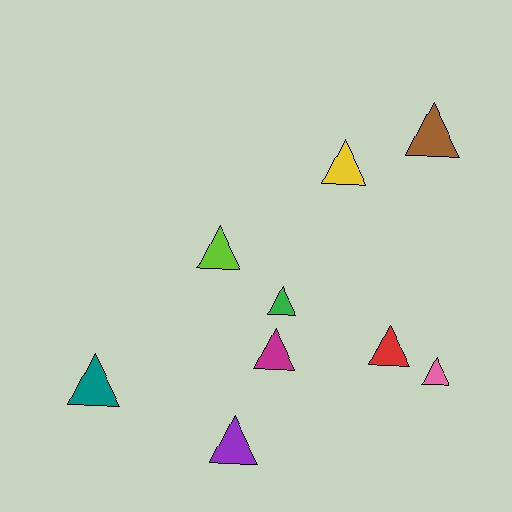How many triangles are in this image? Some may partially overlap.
There are 9 triangles.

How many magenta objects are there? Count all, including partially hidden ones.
There is 1 magenta object.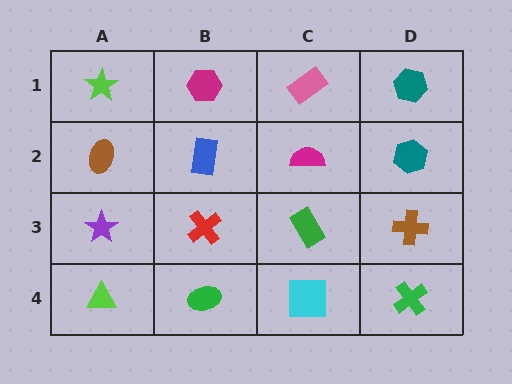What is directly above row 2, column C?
A pink rectangle.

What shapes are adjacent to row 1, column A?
A brown ellipse (row 2, column A), a magenta hexagon (row 1, column B).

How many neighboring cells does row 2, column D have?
3.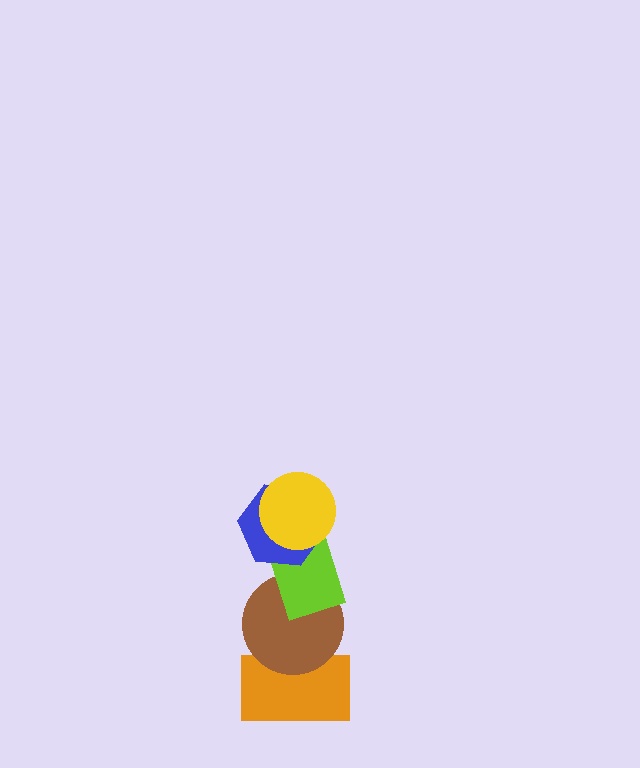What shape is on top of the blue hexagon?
The yellow circle is on top of the blue hexagon.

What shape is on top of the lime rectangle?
The blue hexagon is on top of the lime rectangle.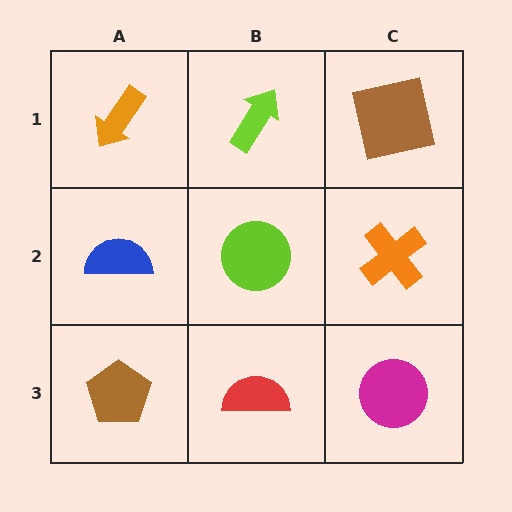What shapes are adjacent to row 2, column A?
An orange arrow (row 1, column A), a brown pentagon (row 3, column A), a lime circle (row 2, column B).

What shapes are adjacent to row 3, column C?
An orange cross (row 2, column C), a red semicircle (row 3, column B).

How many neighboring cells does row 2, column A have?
3.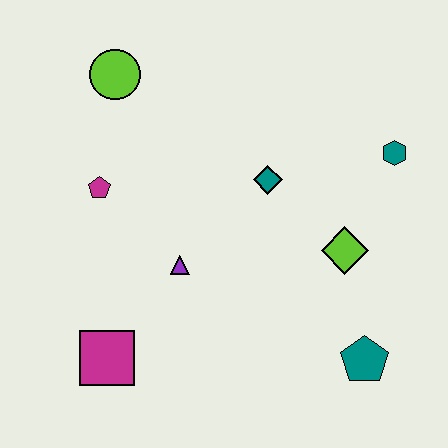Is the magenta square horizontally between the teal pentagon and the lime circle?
No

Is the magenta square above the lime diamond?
No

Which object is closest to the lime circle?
The magenta pentagon is closest to the lime circle.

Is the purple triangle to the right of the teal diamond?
No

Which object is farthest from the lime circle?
The teal pentagon is farthest from the lime circle.